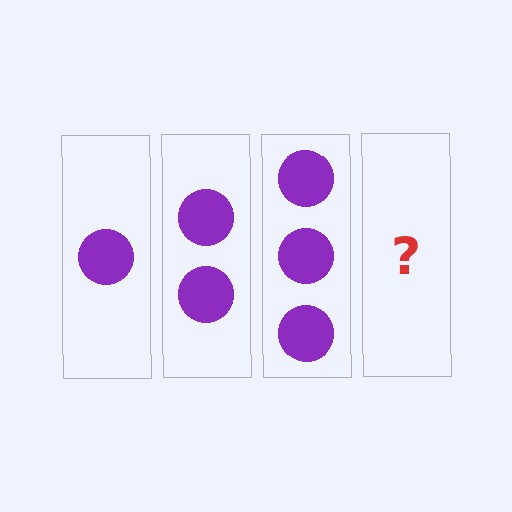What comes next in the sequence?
The next element should be 4 circles.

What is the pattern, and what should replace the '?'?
The pattern is that each step adds one more circle. The '?' should be 4 circles.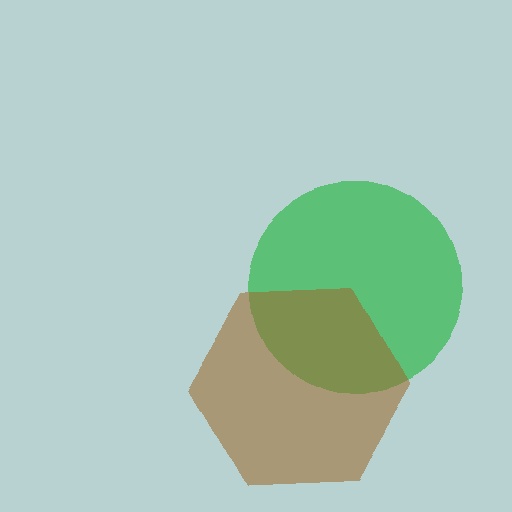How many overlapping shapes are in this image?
There are 2 overlapping shapes in the image.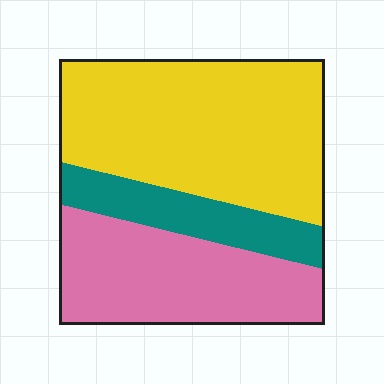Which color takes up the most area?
Yellow, at roughly 50%.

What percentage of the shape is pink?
Pink takes up about one third (1/3) of the shape.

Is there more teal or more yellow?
Yellow.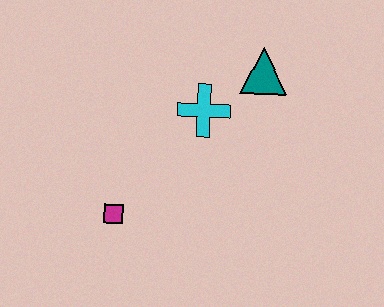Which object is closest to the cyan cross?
The teal triangle is closest to the cyan cross.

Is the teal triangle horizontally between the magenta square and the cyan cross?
No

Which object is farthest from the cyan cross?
The magenta square is farthest from the cyan cross.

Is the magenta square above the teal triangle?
No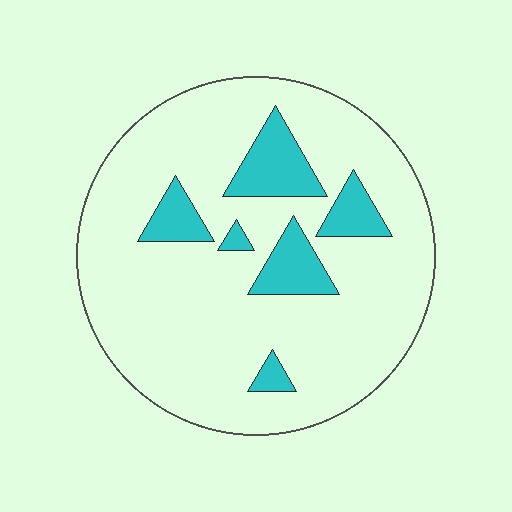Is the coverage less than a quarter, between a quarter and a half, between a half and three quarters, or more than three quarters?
Less than a quarter.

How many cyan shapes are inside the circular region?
6.